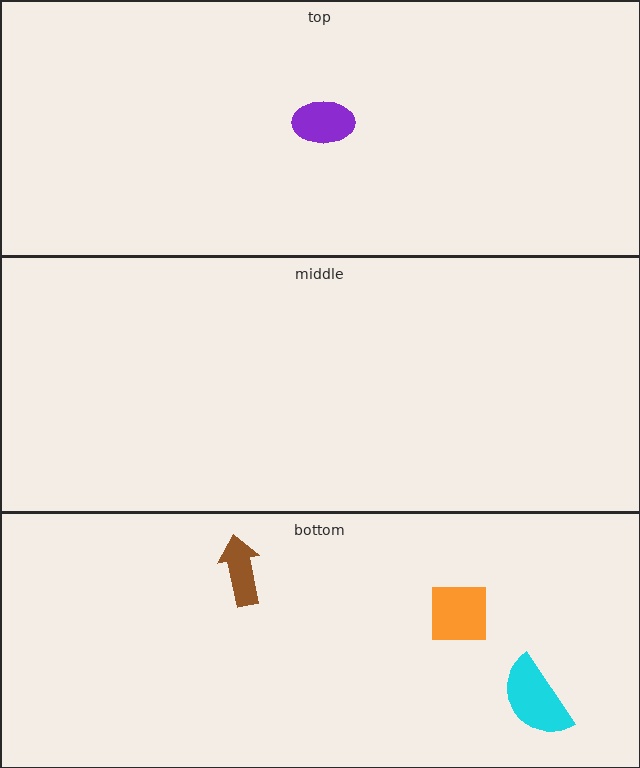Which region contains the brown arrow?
The bottom region.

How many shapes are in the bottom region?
3.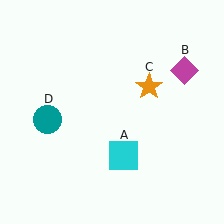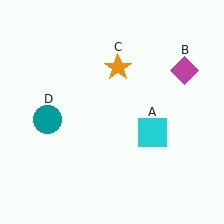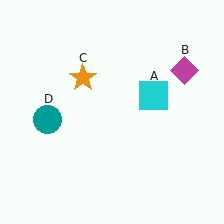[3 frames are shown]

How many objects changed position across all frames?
2 objects changed position: cyan square (object A), orange star (object C).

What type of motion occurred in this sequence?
The cyan square (object A), orange star (object C) rotated counterclockwise around the center of the scene.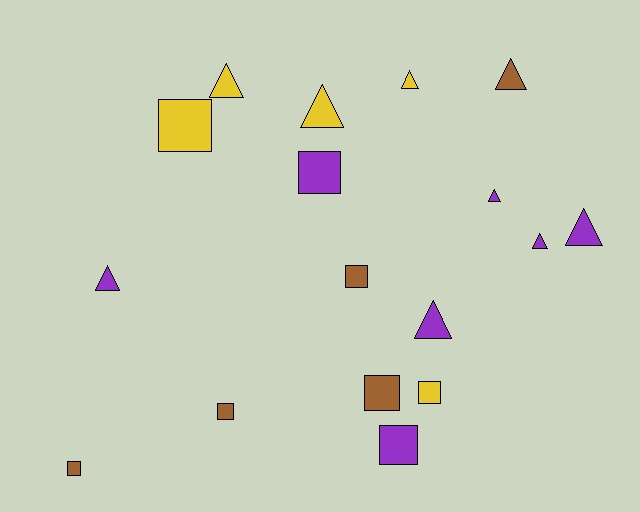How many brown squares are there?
There are 4 brown squares.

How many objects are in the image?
There are 17 objects.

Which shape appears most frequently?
Triangle, with 9 objects.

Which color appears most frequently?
Purple, with 7 objects.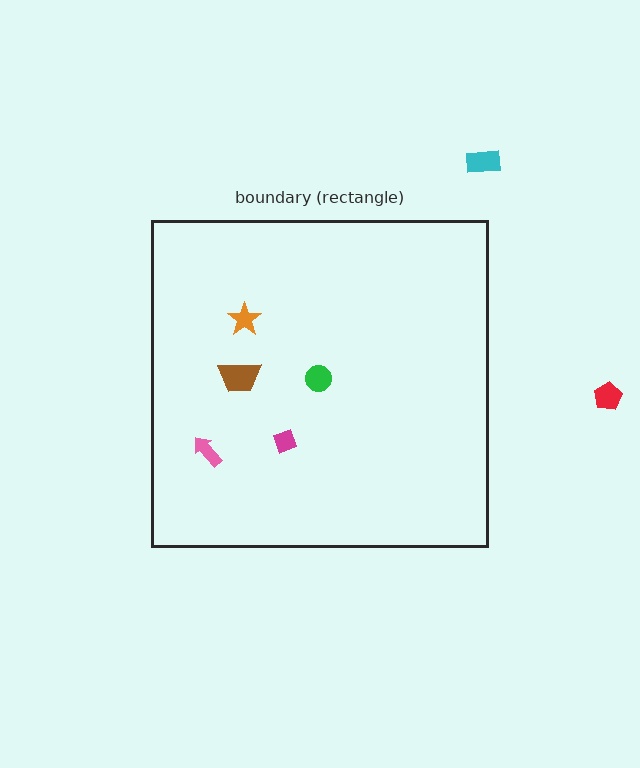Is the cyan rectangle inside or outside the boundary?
Outside.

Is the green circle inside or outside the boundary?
Inside.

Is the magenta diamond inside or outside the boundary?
Inside.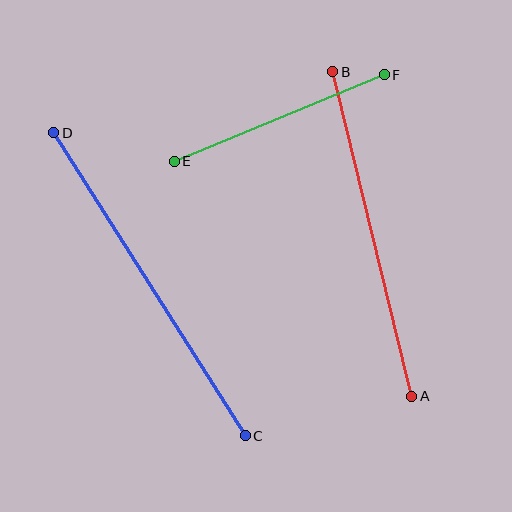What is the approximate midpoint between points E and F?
The midpoint is at approximately (279, 118) pixels.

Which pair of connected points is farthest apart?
Points C and D are farthest apart.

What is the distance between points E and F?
The distance is approximately 227 pixels.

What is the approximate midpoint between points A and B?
The midpoint is at approximately (372, 234) pixels.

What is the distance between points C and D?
The distance is approximately 358 pixels.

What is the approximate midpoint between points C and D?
The midpoint is at approximately (150, 284) pixels.